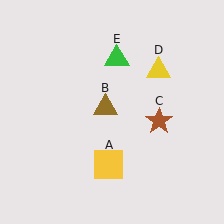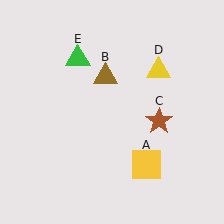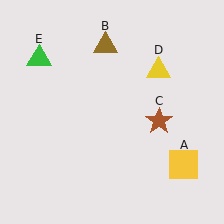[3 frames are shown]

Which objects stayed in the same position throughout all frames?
Brown star (object C) and yellow triangle (object D) remained stationary.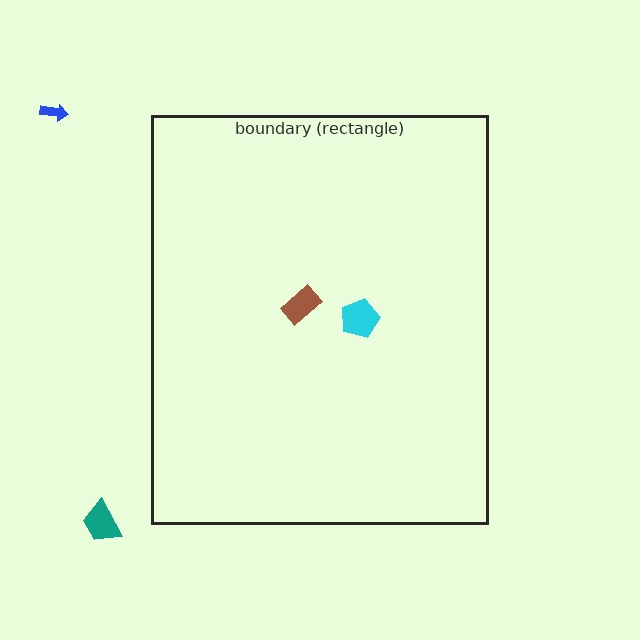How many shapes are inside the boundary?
2 inside, 2 outside.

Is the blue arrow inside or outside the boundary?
Outside.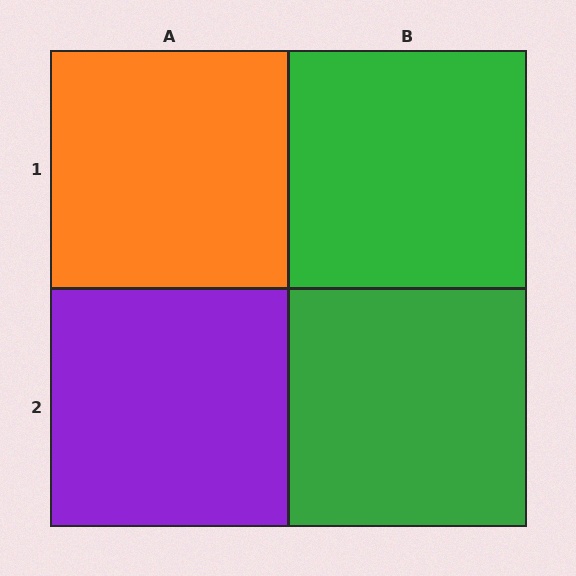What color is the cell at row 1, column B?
Green.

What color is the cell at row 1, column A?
Orange.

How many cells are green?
2 cells are green.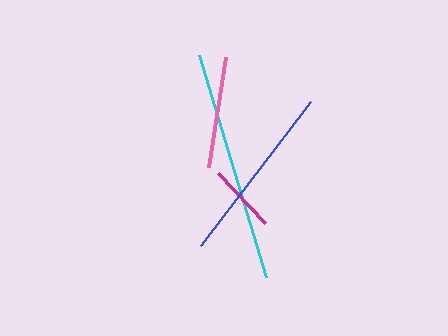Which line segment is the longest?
The cyan line is the longest at approximately 231 pixels.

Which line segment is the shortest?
The magenta line is the shortest at approximately 69 pixels.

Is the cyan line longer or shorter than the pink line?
The cyan line is longer than the pink line.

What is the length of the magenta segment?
The magenta segment is approximately 69 pixels long.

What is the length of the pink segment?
The pink segment is approximately 111 pixels long.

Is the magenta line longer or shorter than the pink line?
The pink line is longer than the magenta line.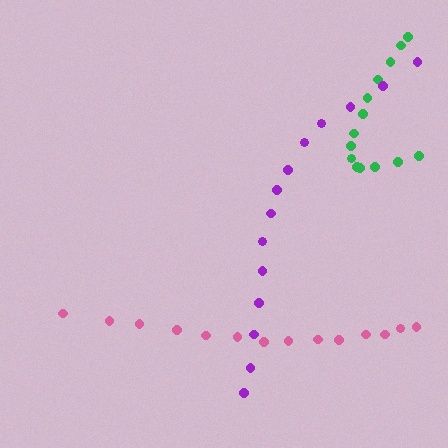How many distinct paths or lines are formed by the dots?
There are 3 distinct paths.